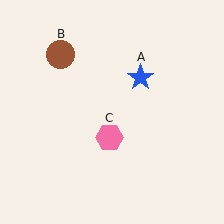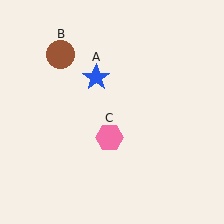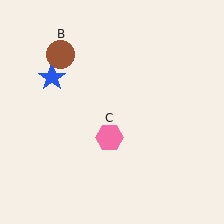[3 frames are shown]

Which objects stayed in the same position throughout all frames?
Brown circle (object B) and pink hexagon (object C) remained stationary.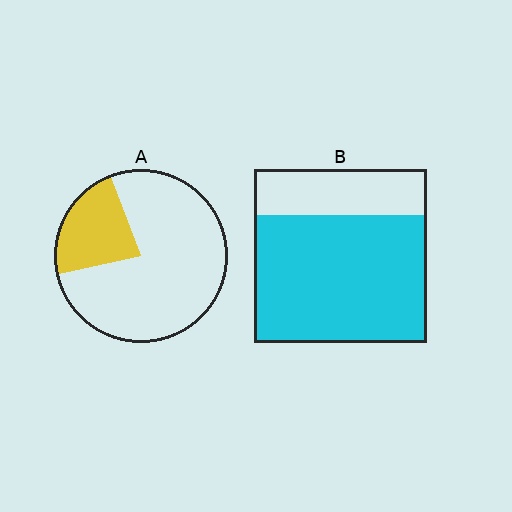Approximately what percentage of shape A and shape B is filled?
A is approximately 25% and B is approximately 75%.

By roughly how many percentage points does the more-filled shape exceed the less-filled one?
By roughly 50 percentage points (B over A).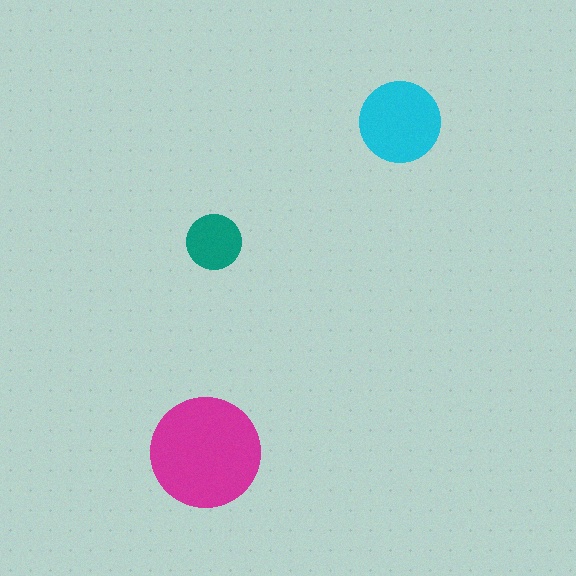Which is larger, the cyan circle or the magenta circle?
The magenta one.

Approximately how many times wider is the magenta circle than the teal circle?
About 2 times wider.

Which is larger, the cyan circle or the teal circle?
The cyan one.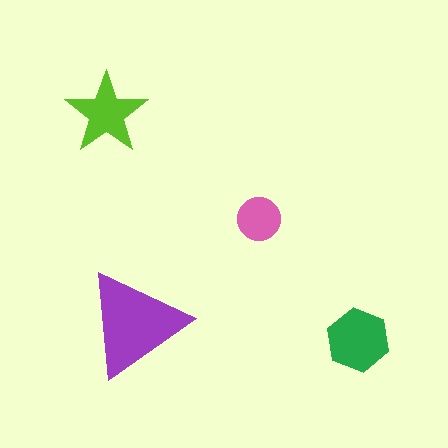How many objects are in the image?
There are 4 objects in the image.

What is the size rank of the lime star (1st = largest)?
3rd.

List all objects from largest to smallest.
The purple triangle, the green hexagon, the lime star, the pink circle.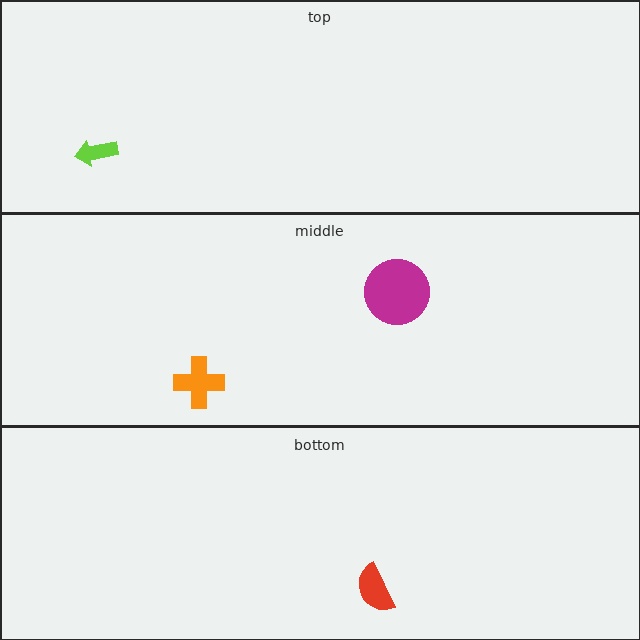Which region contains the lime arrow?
The top region.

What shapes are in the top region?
The lime arrow.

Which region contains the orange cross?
The middle region.